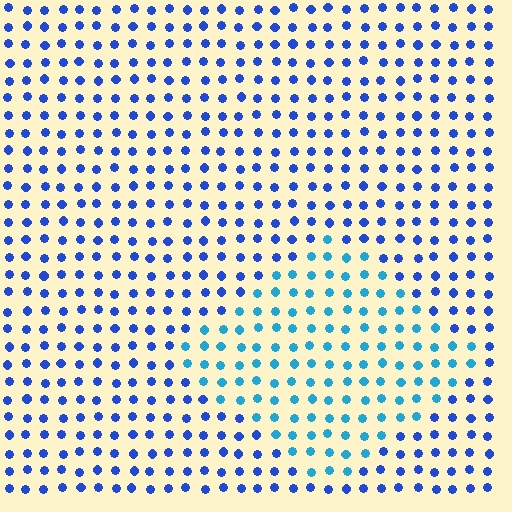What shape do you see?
I see a diamond.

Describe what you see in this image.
The image is filled with small blue elements in a uniform arrangement. A diamond-shaped region is visible where the elements are tinted to a slightly different hue, forming a subtle color boundary.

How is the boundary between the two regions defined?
The boundary is defined purely by a slight shift in hue (about 33 degrees). Spacing, size, and orientation are identical on both sides.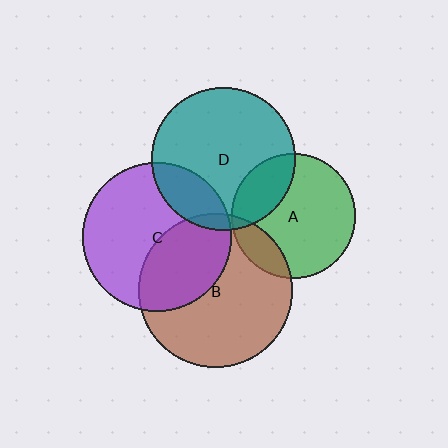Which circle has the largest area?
Circle B (brown).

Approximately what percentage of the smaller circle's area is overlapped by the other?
Approximately 40%.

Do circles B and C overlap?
Yes.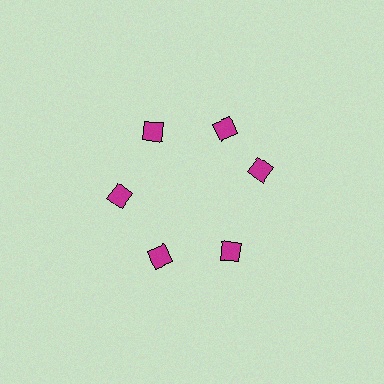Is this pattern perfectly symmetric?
No. The 6 magenta squares are arranged in a ring, but one element near the 3 o'clock position is rotated out of alignment along the ring, breaking the 6-fold rotational symmetry.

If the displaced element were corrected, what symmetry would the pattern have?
It would have 6-fold rotational symmetry — the pattern would map onto itself every 60 degrees.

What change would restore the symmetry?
The symmetry would be restored by rotating it back into even spacing with its neighbors so that all 6 squares sit at equal angles and equal distance from the center.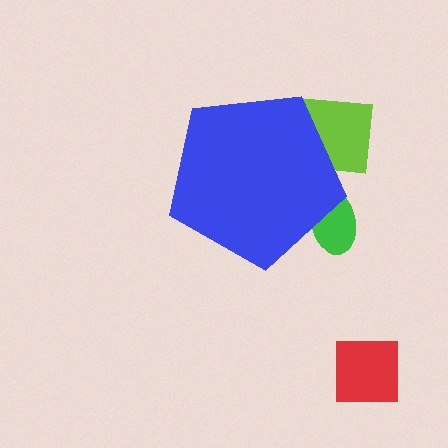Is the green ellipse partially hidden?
Yes, the green ellipse is partially hidden behind the blue pentagon.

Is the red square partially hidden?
No, the red square is fully visible.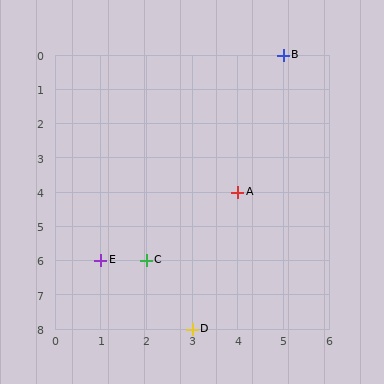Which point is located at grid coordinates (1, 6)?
Point E is at (1, 6).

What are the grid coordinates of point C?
Point C is at grid coordinates (2, 6).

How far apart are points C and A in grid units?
Points C and A are 2 columns and 2 rows apart (about 2.8 grid units diagonally).